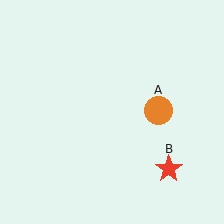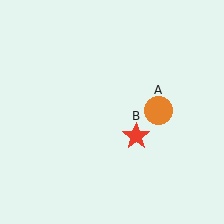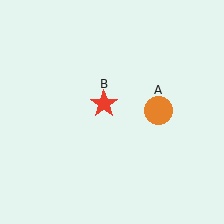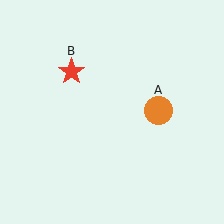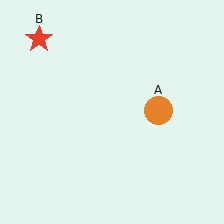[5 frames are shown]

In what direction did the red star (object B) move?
The red star (object B) moved up and to the left.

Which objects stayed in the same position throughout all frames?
Orange circle (object A) remained stationary.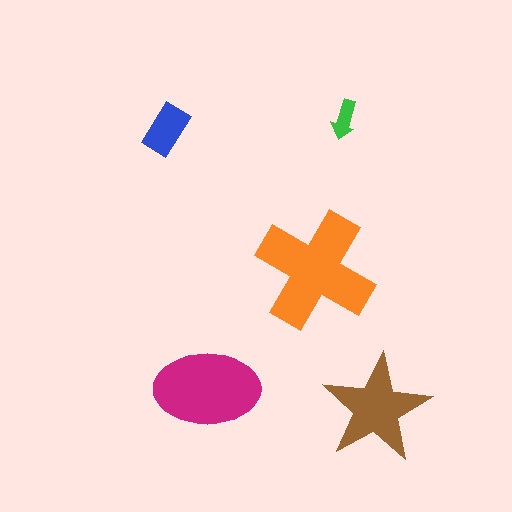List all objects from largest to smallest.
The orange cross, the magenta ellipse, the brown star, the blue rectangle, the green arrow.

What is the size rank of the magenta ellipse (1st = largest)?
2nd.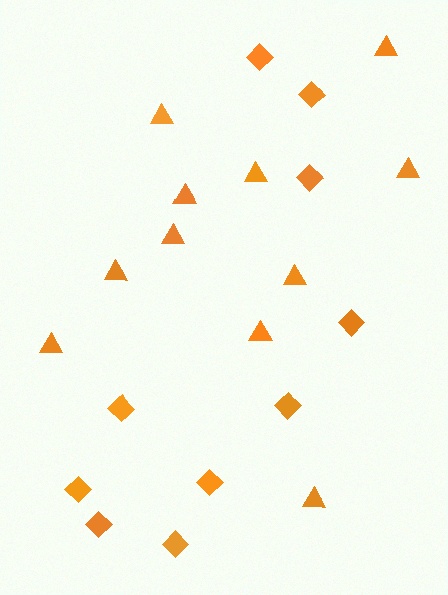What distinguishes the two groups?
There are 2 groups: one group of triangles (11) and one group of diamonds (10).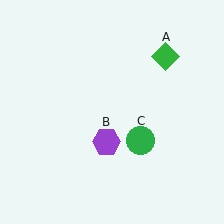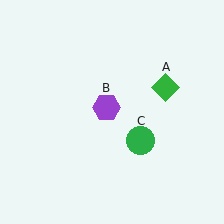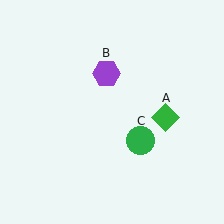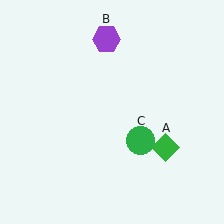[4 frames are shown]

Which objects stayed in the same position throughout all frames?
Green circle (object C) remained stationary.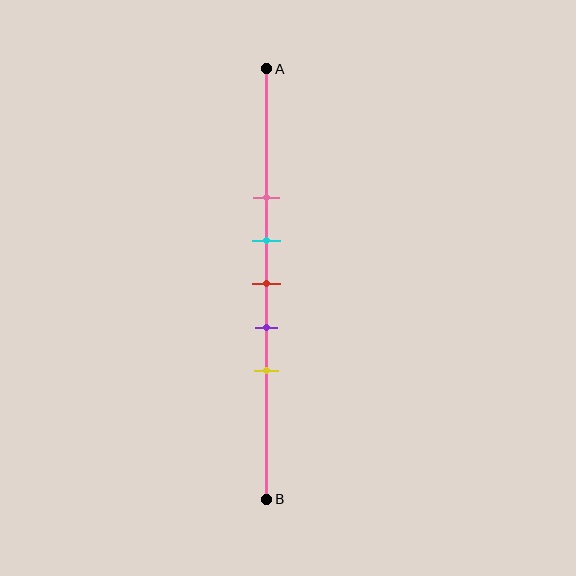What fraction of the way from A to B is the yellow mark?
The yellow mark is approximately 70% (0.7) of the way from A to B.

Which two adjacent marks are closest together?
The cyan and red marks are the closest adjacent pair.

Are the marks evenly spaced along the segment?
Yes, the marks are approximately evenly spaced.